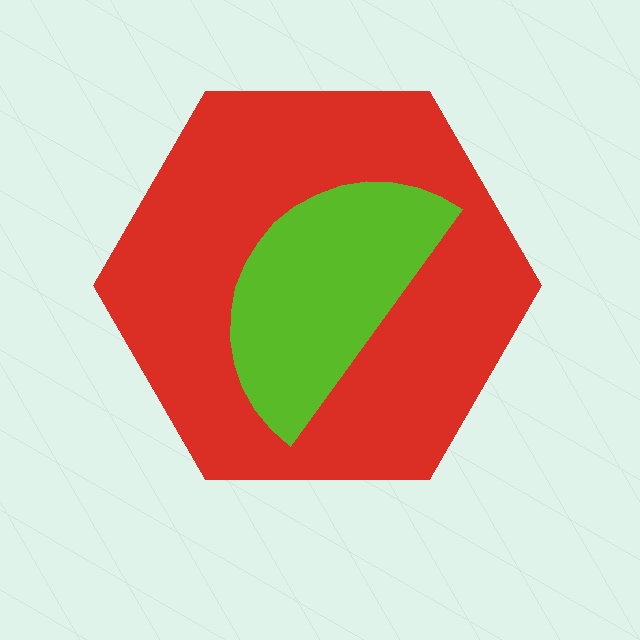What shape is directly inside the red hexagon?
The lime semicircle.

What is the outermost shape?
The red hexagon.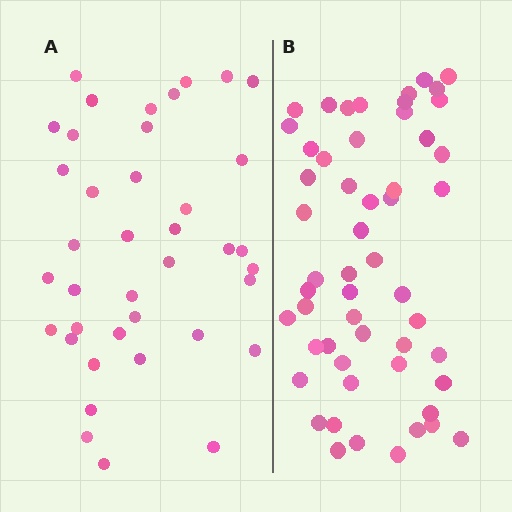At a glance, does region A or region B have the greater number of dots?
Region B (the right region) has more dots.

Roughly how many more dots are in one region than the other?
Region B has approximately 15 more dots than region A.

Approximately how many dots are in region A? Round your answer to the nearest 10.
About 40 dots. (The exact count is 39, which rounds to 40.)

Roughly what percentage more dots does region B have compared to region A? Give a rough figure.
About 40% more.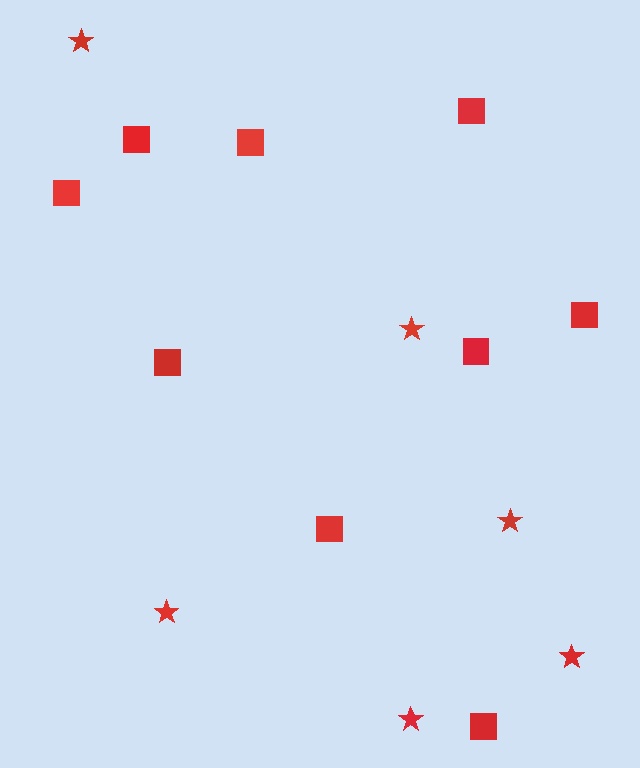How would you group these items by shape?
There are 2 groups: one group of stars (6) and one group of squares (9).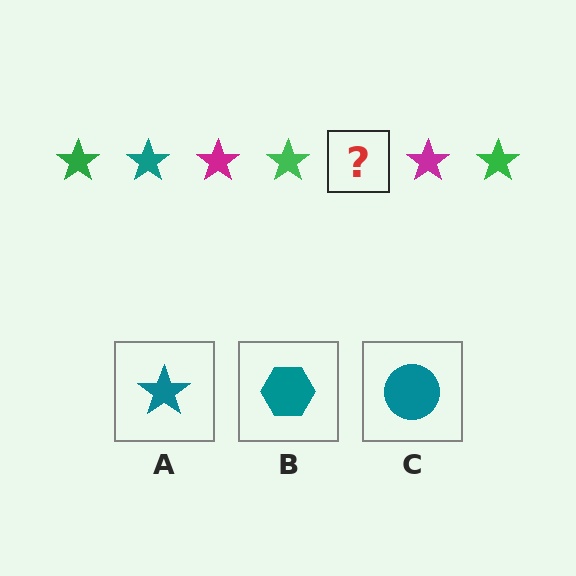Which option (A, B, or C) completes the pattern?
A.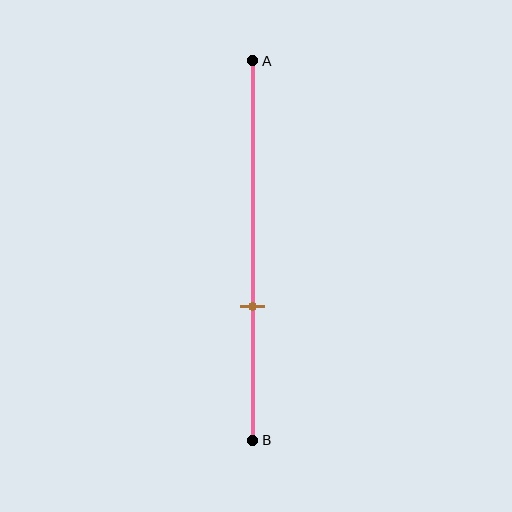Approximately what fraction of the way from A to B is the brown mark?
The brown mark is approximately 65% of the way from A to B.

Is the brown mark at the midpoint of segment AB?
No, the mark is at about 65% from A, not at the 50% midpoint.